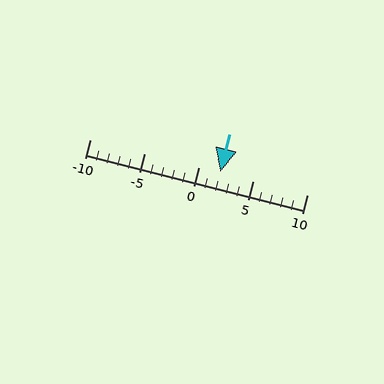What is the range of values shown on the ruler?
The ruler shows values from -10 to 10.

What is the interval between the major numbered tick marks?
The major tick marks are spaced 5 units apart.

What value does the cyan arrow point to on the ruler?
The cyan arrow points to approximately 2.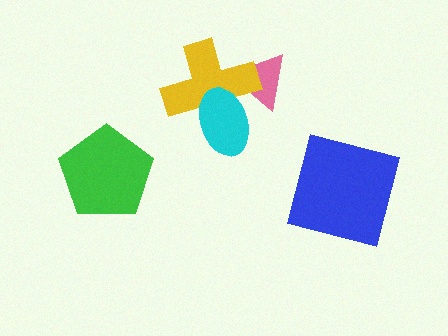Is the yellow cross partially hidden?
Yes, it is partially covered by another shape.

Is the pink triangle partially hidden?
Yes, it is partially covered by another shape.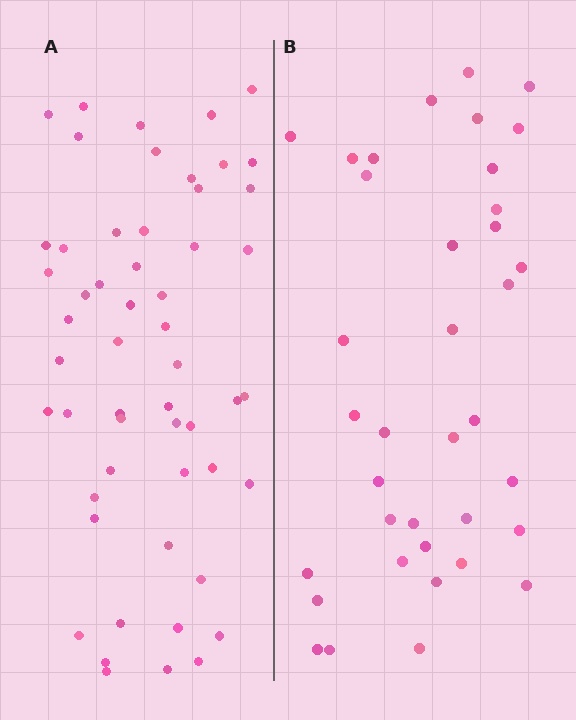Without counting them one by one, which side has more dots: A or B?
Region A (the left region) has more dots.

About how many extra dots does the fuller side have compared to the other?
Region A has approximately 15 more dots than region B.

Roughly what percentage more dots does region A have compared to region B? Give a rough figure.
About 45% more.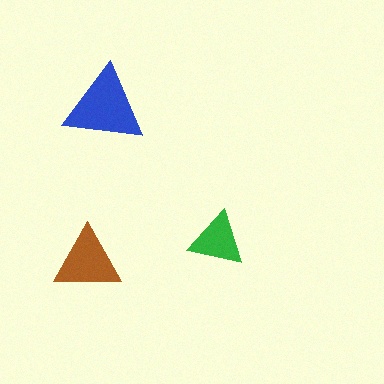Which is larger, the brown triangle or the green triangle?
The brown one.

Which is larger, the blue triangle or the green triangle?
The blue one.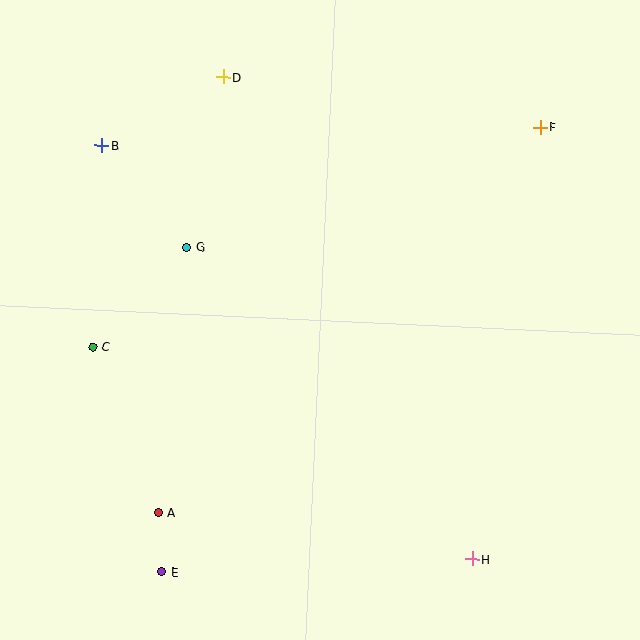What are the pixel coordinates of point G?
Point G is at (187, 247).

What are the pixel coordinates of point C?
Point C is at (93, 347).